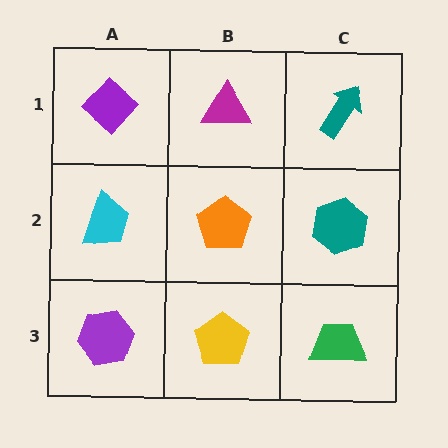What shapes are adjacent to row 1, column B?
An orange pentagon (row 2, column B), a purple diamond (row 1, column A), a teal arrow (row 1, column C).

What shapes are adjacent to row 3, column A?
A cyan trapezoid (row 2, column A), a yellow pentagon (row 3, column B).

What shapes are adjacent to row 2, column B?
A magenta triangle (row 1, column B), a yellow pentagon (row 3, column B), a cyan trapezoid (row 2, column A), a teal hexagon (row 2, column C).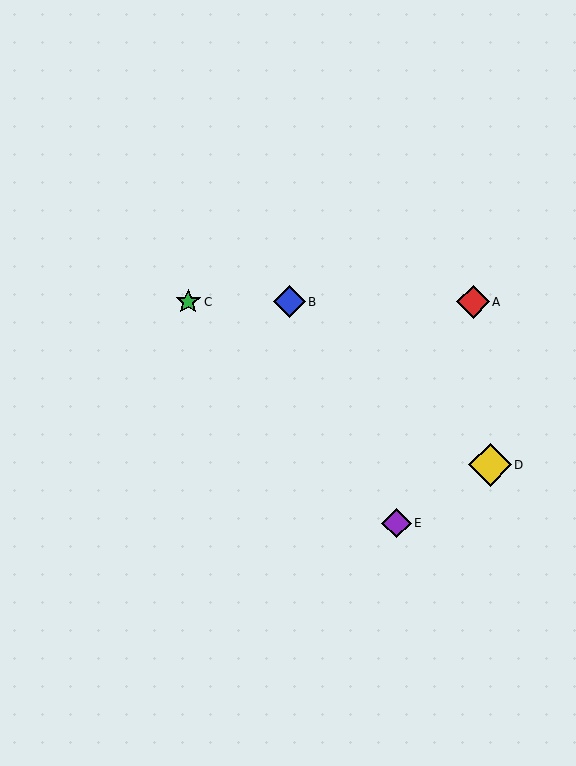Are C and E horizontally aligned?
No, C is at y≈302 and E is at y≈523.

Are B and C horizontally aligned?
Yes, both are at y≈302.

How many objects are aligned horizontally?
3 objects (A, B, C) are aligned horizontally.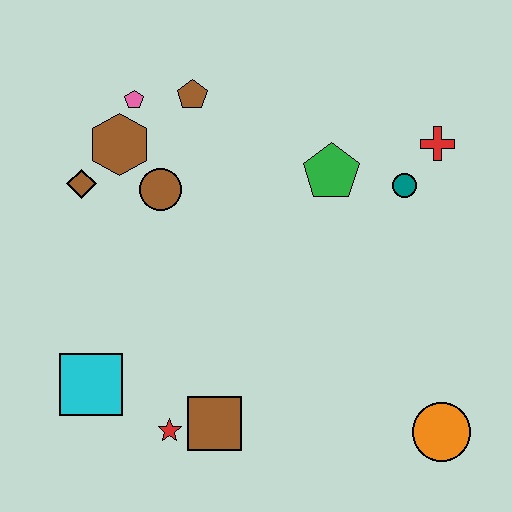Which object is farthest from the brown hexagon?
The orange circle is farthest from the brown hexagon.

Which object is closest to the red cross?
The teal circle is closest to the red cross.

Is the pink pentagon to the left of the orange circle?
Yes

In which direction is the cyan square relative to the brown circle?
The cyan square is below the brown circle.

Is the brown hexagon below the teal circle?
No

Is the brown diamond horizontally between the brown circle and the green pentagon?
No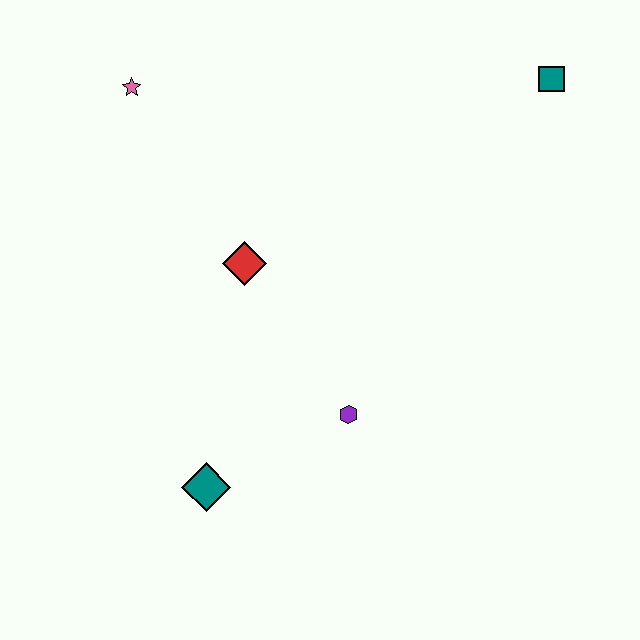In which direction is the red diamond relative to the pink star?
The red diamond is below the pink star.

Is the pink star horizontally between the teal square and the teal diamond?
No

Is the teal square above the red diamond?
Yes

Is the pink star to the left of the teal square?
Yes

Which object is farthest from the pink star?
The teal square is farthest from the pink star.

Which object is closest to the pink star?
The red diamond is closest to the pink star.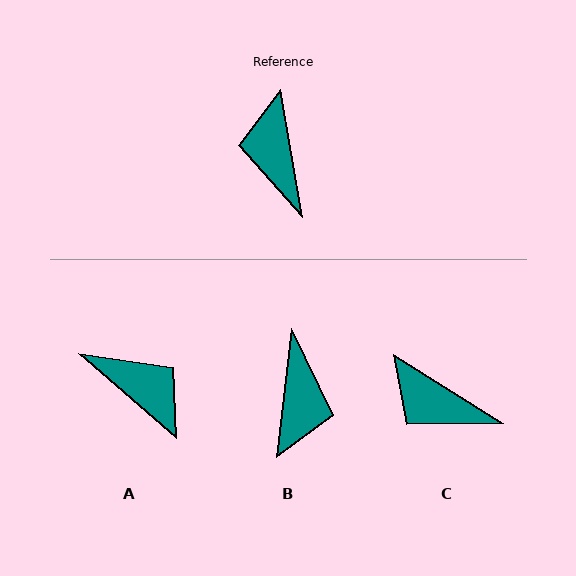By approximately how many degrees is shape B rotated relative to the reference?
Approximately 164 degrees counter-clockwise.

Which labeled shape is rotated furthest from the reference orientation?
B, about 164 degrees away.